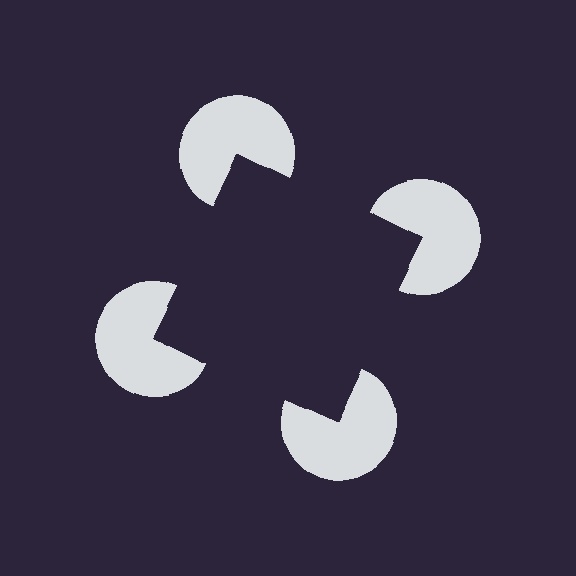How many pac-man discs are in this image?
There are 4 — one at each vertex of the illusory square.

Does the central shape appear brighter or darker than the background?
It typically appears slightly darker than the background, even though no actual brightness change is drawn.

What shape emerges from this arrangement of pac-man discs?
An illusory square — its edges are inferred from the aligned wedge cuts in the pac-man discs, not physically drawn.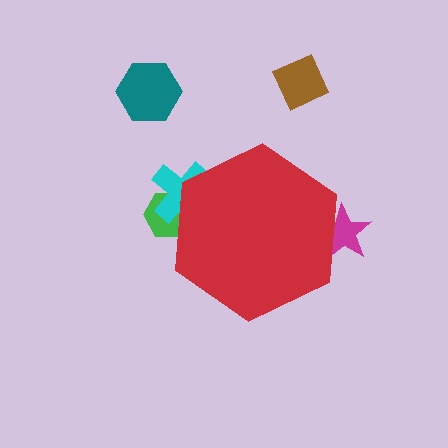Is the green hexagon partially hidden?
Yes, the green hexagon is partially hidden behind the red hexagon.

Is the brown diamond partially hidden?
No, the brown diamond is fully visible.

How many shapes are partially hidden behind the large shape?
3 shapes are partially hidden.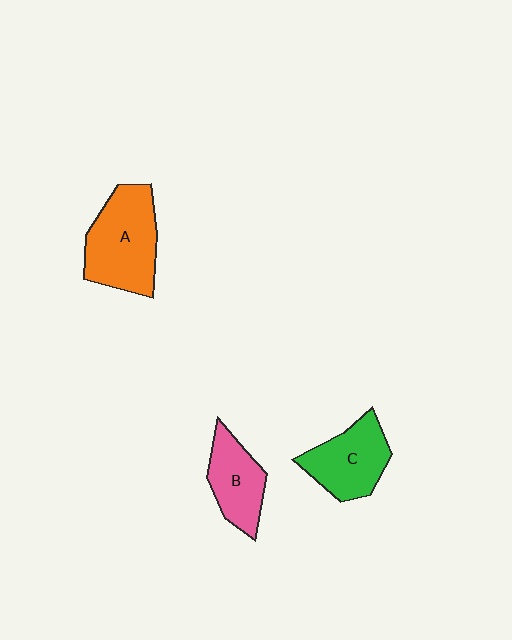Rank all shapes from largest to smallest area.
From largest to smallest: A (orange), C (green), B (pink).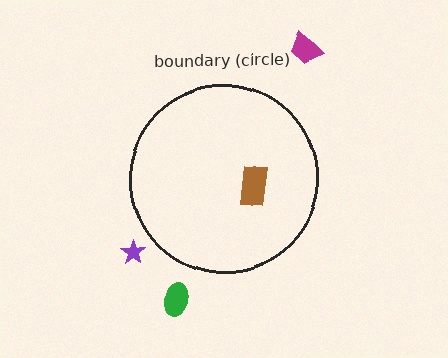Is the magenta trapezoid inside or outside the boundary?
Outside.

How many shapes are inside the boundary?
1 inside, 3 outside.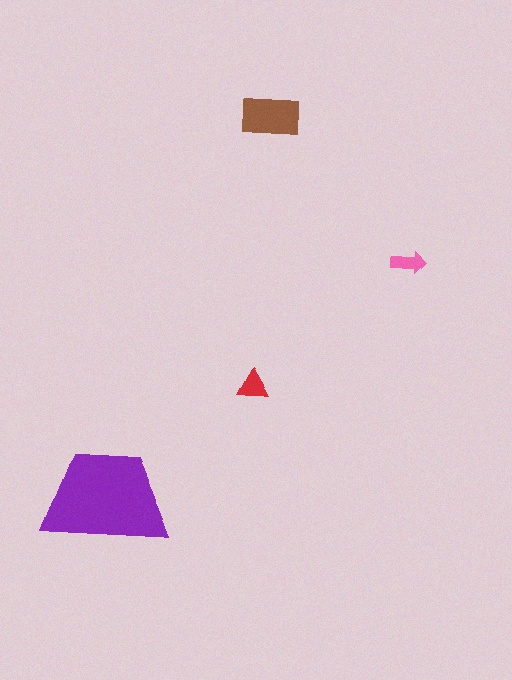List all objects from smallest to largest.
The pink arrow, the red triangle, the brown rectangle, the purple trapezoid.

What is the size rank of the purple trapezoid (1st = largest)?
1st.